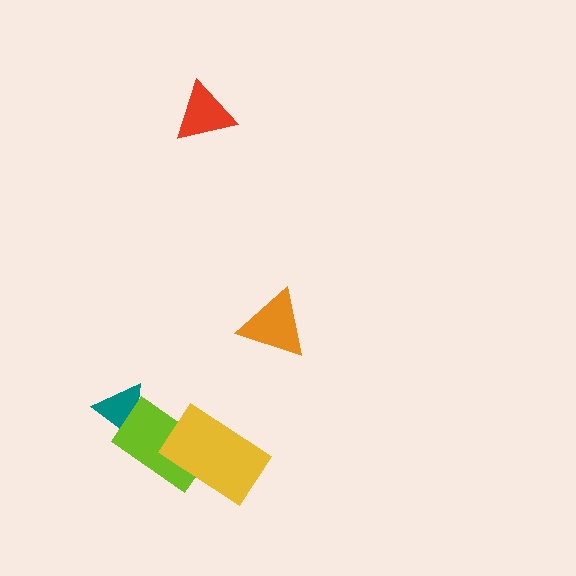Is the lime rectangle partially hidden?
Yes, it is partially covered by another shape.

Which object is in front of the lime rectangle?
The yellow rectangle is in front of the lime rectangle.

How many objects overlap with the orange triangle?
0 objects overlap with the orange triangle.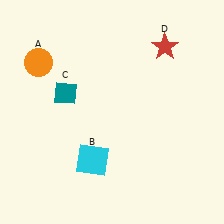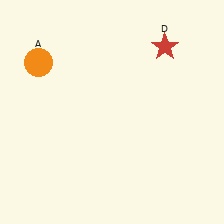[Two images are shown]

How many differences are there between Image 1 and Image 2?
There are 2 differences between the two images.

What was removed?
The teal diamond (C), the cyan square (B) were removed in Image 2.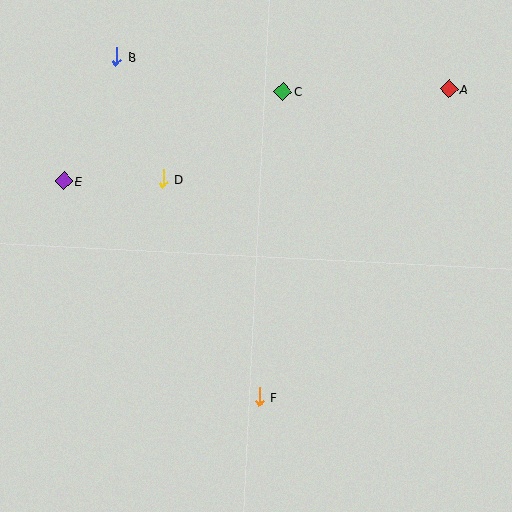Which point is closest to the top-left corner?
Point B is closest to the top-left corner.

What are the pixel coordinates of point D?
Point D is at (163, 179).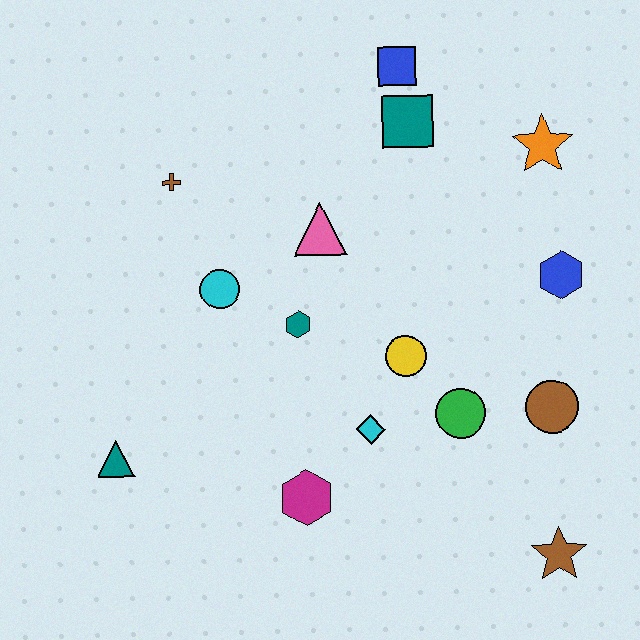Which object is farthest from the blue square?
The brown star is farthest from the blue square.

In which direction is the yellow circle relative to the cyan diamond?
The yellow circle is above the cyan diamond.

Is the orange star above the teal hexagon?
Yes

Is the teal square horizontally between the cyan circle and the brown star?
Yes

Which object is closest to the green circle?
The yellow circle is closest to the green circle.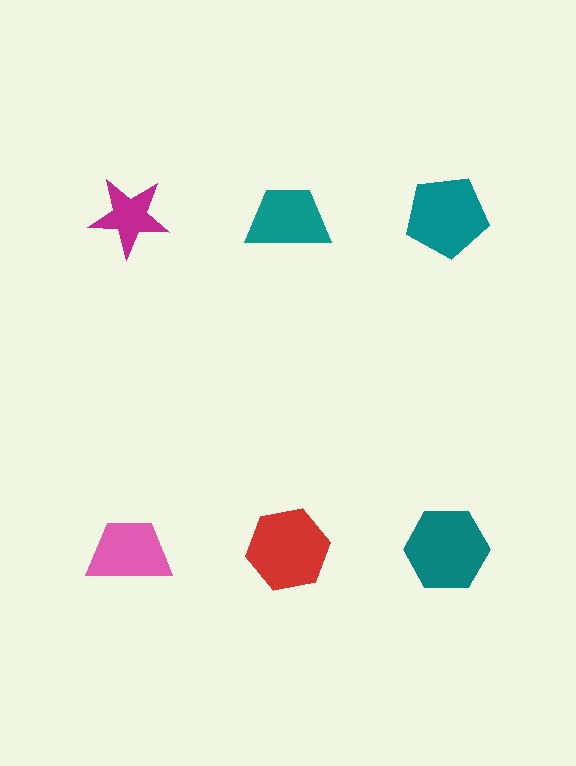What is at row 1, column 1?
A magenta star.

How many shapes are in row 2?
3 shapes.